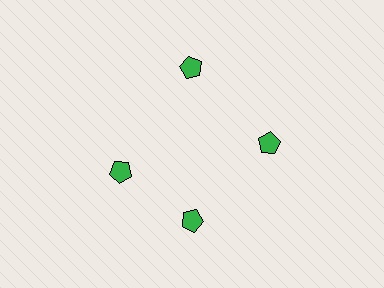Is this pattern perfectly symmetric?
No. The 4 green pentagons are arranged in a ring, but one element near the 9 o'clock position is rotated out of alignment along the ring, breaking the 4-fold rotational symmetry.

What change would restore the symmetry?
The symmetry would be restored by rotating it back into even spacing with its neighbors so that all 4 pentagons sit at equal angles and equal distance from the center.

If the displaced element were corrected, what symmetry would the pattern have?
It would have 4-fold rotational symmetry — the pattern would map onto itself every 90 degrees.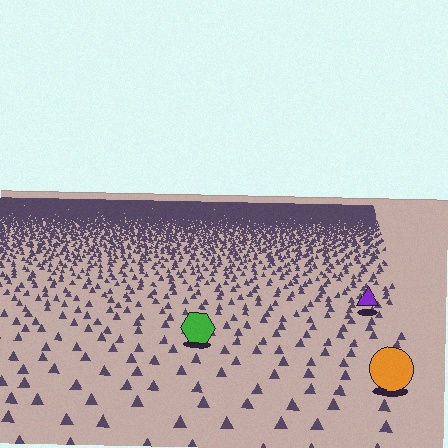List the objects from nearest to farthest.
From nearest to farthest: the orange circle, the green hexagon, the purple triangle.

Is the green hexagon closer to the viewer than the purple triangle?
Yes. The green hexagon is closer — you can tell from the texture gradient: the ground texture is coarser near it.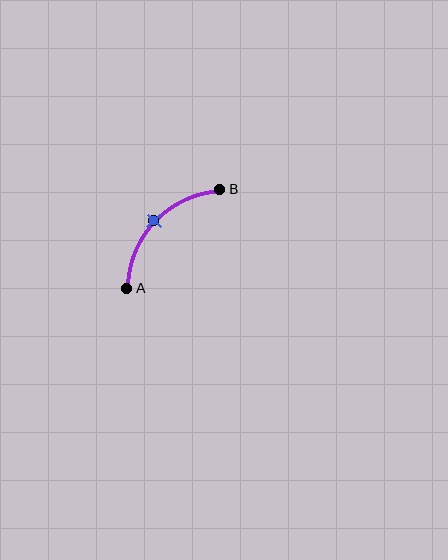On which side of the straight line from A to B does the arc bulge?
The arc bulges above and to the left of the straight line connecting A and B.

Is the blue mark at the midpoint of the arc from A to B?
Yes. The blue mark lies on the arc at equal arc-length from both A and B — it is the arc midpoint.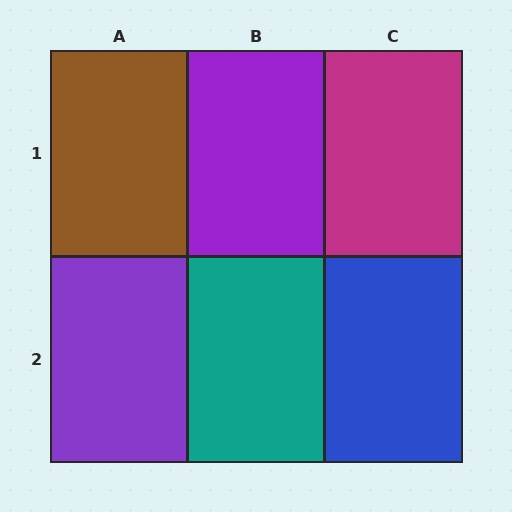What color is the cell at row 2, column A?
Purple.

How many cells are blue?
1 cell is blue.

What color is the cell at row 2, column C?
Blue.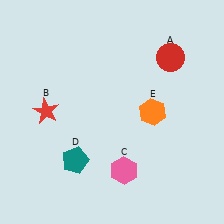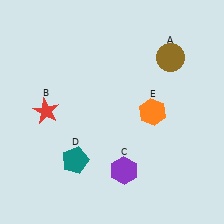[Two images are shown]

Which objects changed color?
A changed from red to brown. C changed from pink to purple.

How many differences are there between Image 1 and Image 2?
There are 2 differences between the two images.